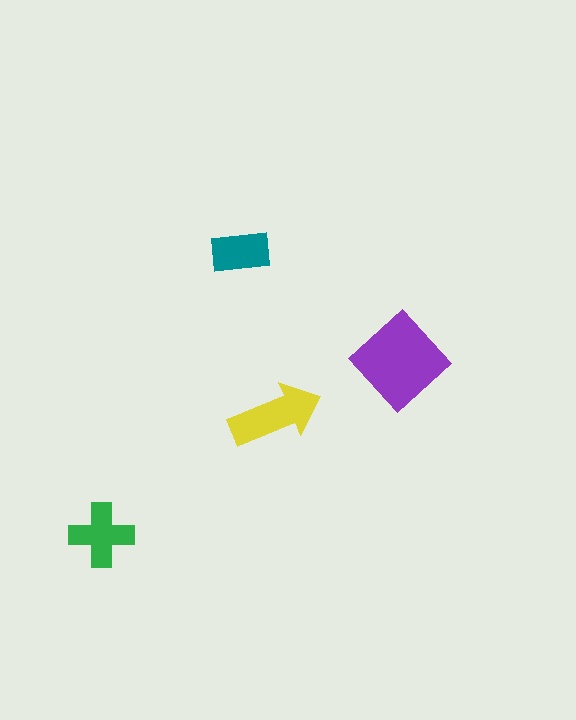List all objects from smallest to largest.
The teal rectangle, the green cross, the yellow arrow, the purple diamond.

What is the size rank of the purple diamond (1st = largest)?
1st.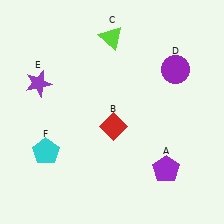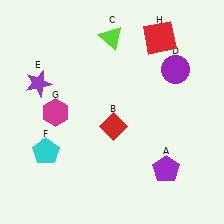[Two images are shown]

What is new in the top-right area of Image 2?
A red square (H) was added in the top-right area of Image 2.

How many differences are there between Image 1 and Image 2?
There are 2 differences between the two images.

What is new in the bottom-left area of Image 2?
A magenta hexagon (G) was added in the bottom-left area of Image 2.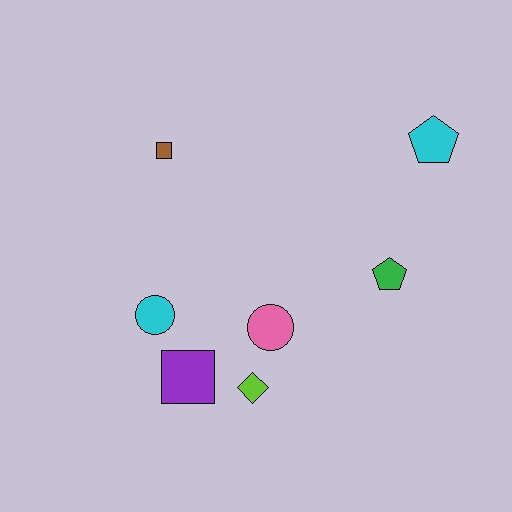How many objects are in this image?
There are 7 objects.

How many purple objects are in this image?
There is 1 purple object.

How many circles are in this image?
There are 2 circles.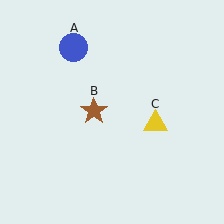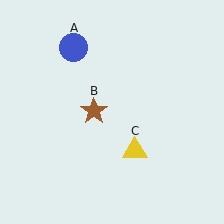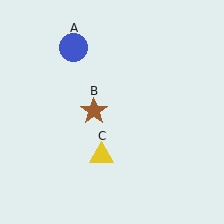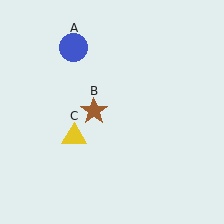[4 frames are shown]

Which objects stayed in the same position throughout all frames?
Blue circle (object A) and brown star (object B) remained stationary.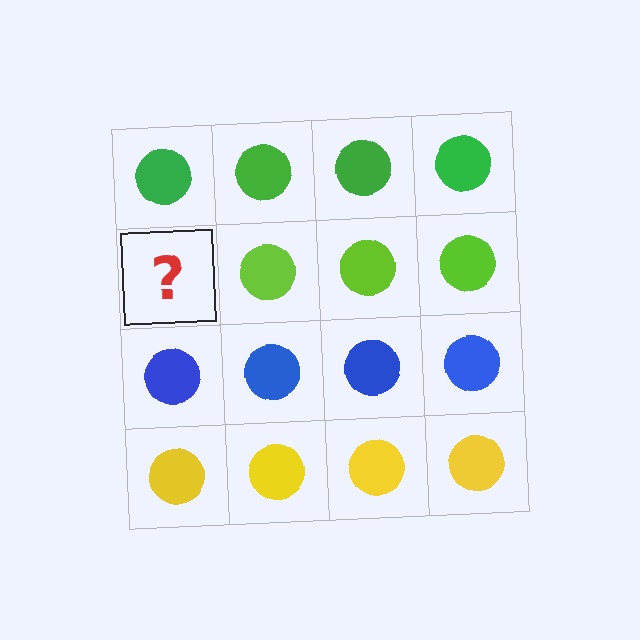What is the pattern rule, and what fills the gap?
The rule is that each row has a consistent color. The gap should be filled with a lime circle.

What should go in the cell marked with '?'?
The missing cell should contain a lime circle.